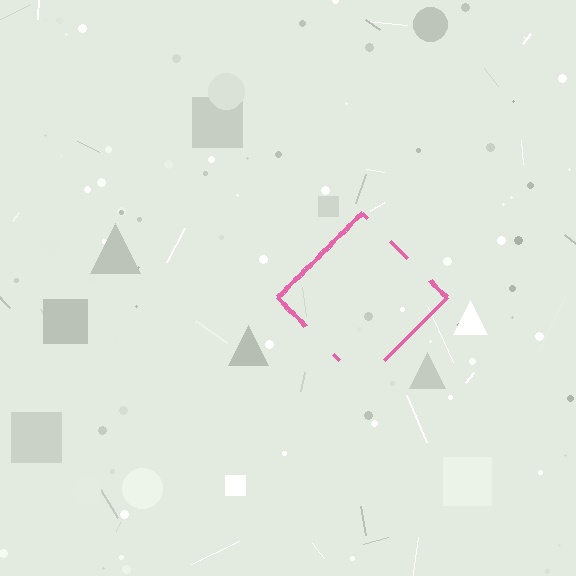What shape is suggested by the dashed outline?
The dashed outline suggests a diamond.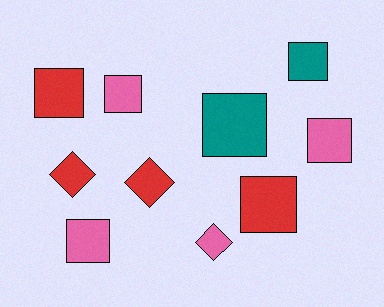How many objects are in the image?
There are 10 objects.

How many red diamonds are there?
There are 2 red diamonds.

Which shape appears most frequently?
Square, with 7 objects.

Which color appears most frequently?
Red, with 4 objects.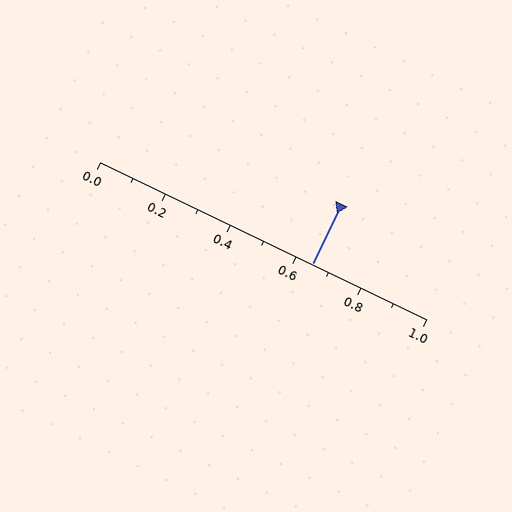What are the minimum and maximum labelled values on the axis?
The axis runs from 0.0 to 1.0.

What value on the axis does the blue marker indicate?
The marker indicates approximately 0.65.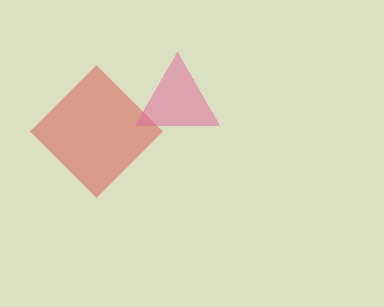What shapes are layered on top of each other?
The layered shapes are: a red diamond, a pink triangle.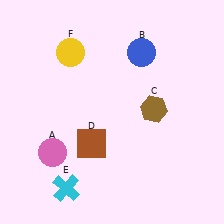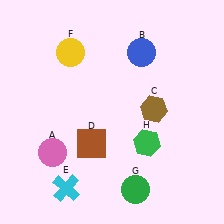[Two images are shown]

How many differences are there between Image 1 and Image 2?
There are 2 differences between the two images.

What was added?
A green circle (G), a green hexagon (H) were added in Image 2.